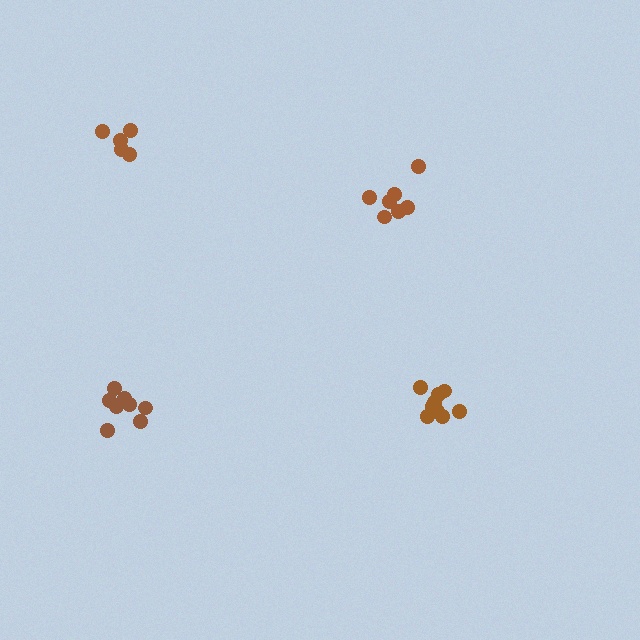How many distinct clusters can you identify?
There are 4 distinct clusters.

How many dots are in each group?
Group 1: 7 dots, Group 2: 10 dots, Group 3: 8 dots, Group 4: 5 dots (30 total).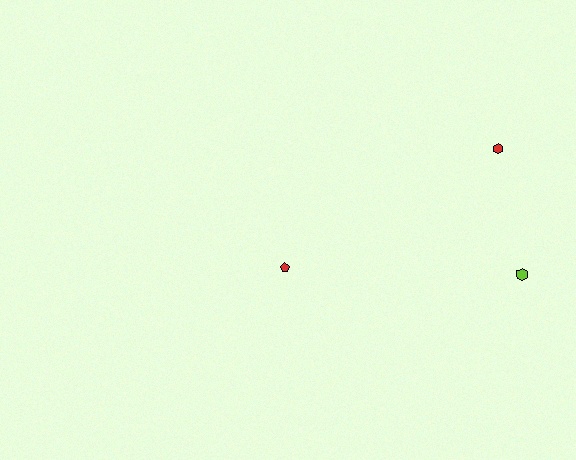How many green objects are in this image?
There are no green objects.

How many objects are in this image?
There are 3 objects.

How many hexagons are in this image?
There are 2 hexagons.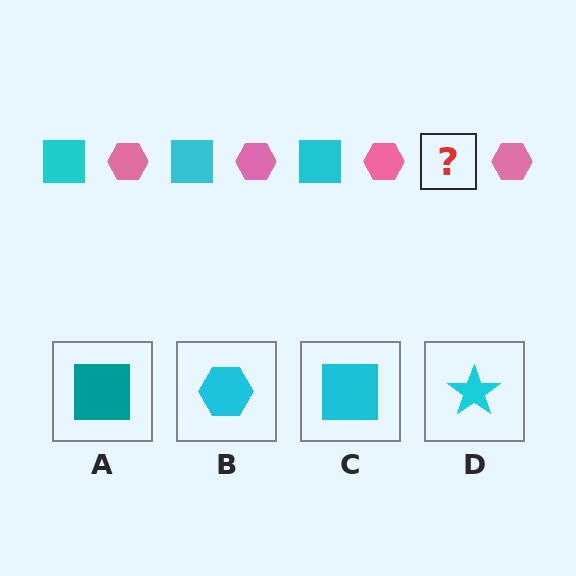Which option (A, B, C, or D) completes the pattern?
C.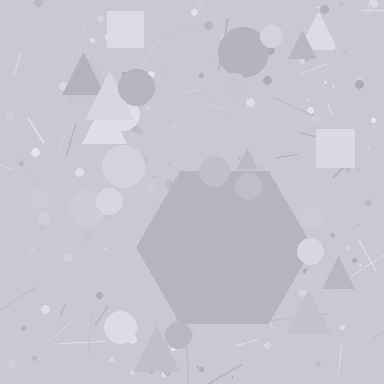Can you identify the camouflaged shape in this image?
The camouflaged shape is a hexagon.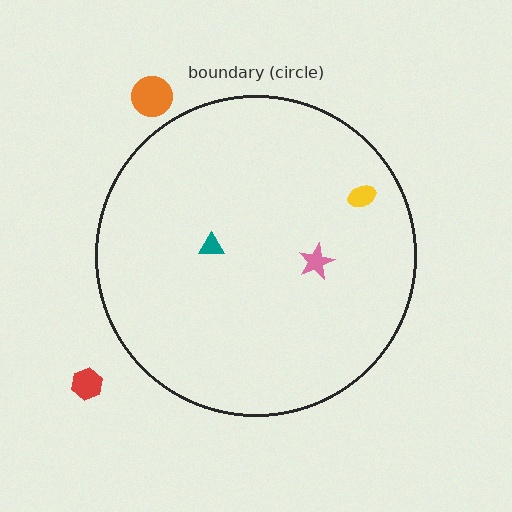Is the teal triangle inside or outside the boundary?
Inside.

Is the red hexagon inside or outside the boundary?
Outside.